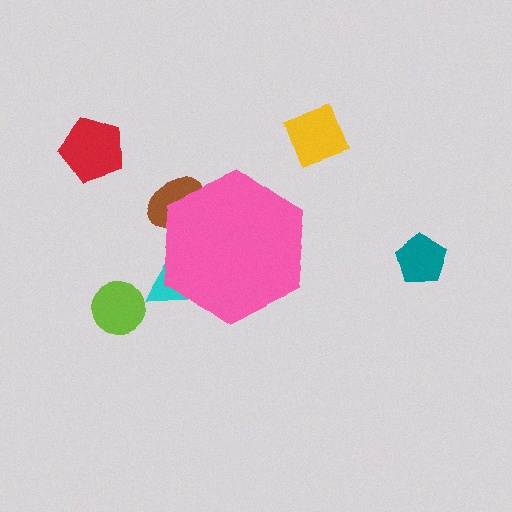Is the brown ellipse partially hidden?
Yes, the brown ellipse is partially hidden behind the pink hexagon.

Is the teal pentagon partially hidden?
No, the teal pentagon is fully visible.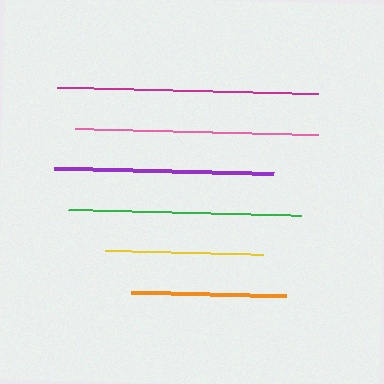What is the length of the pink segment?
The pink segment is approximately 244 pixels long.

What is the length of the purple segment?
The purple segment is approximately 219 pixels long.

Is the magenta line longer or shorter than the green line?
The magenta line is longer than the green line.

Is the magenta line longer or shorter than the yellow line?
The magenta line is longer than the yellow line.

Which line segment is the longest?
The magenta line is the longest at approximately 261 pixels.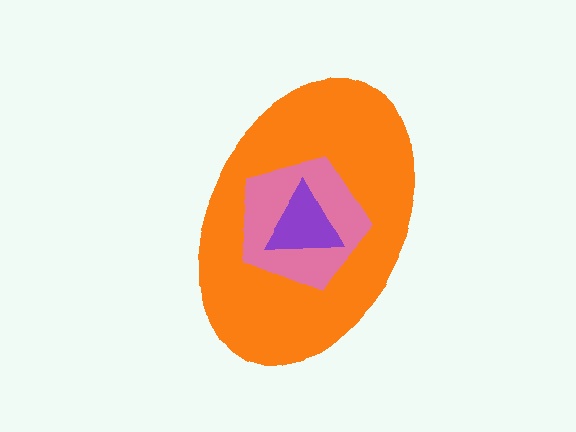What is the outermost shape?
The orange ellipse.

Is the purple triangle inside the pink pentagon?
Yes.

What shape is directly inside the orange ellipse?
The pink pentagon.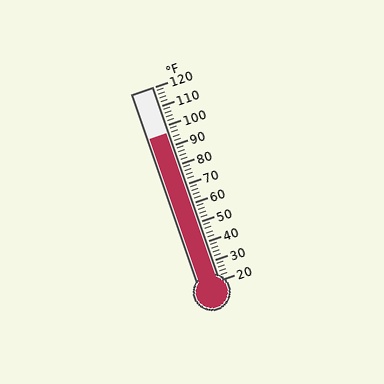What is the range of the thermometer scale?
The thermometer scale ranges from 20°F to 120°F.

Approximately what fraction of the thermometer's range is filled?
The thermometer is filled to approximately 75% of its range.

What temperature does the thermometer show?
The thermometer shows approximately 96°F.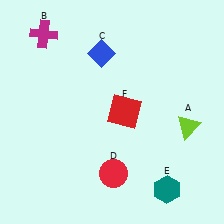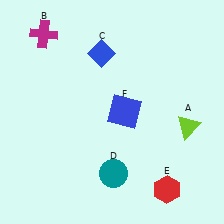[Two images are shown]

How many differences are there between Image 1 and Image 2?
There are 3 differences between the two images.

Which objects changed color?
D changed from red to teal. E changed from teal to red. F changed from red to blue.